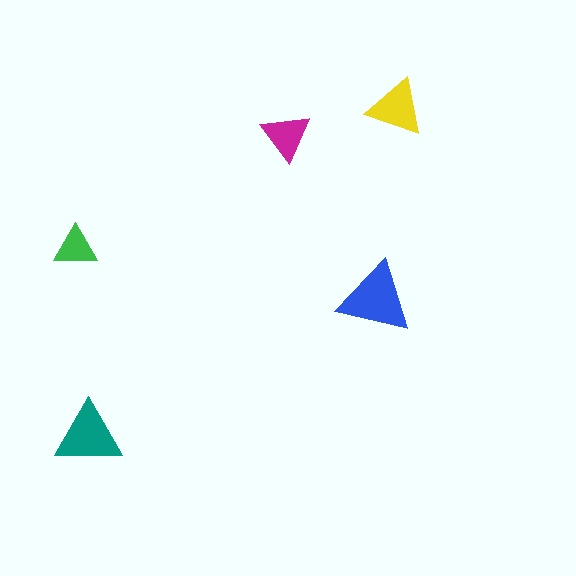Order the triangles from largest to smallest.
the blue one, the teal one, the yellow one, the magenta one, the green one.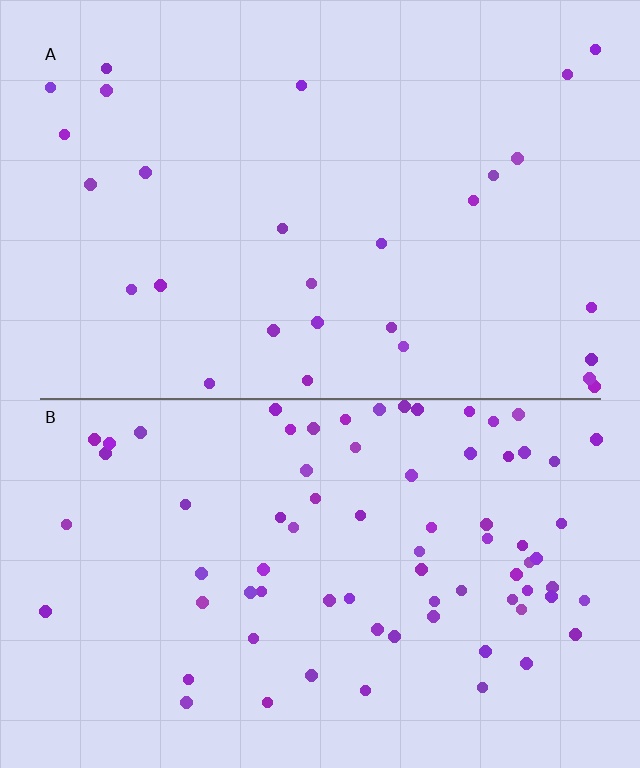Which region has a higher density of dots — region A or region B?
B (the bottom).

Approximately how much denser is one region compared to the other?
Approximately 2.7× — region B over region A.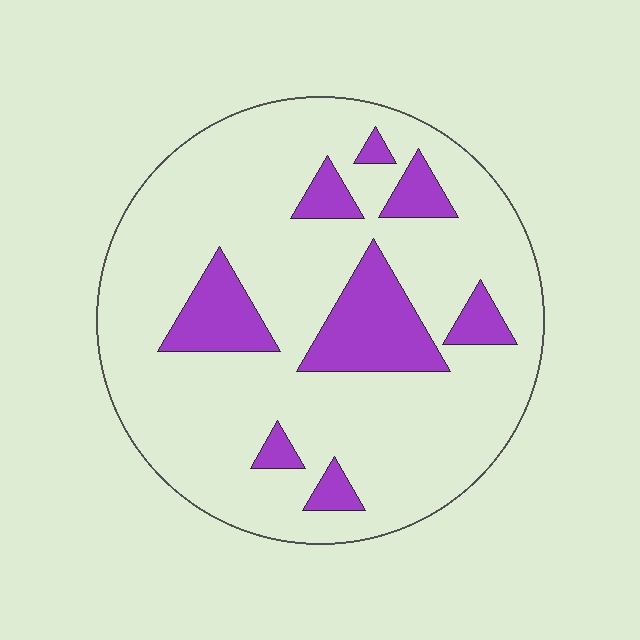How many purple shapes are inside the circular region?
8.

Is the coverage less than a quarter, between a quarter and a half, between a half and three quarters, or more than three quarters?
Less than a quarter.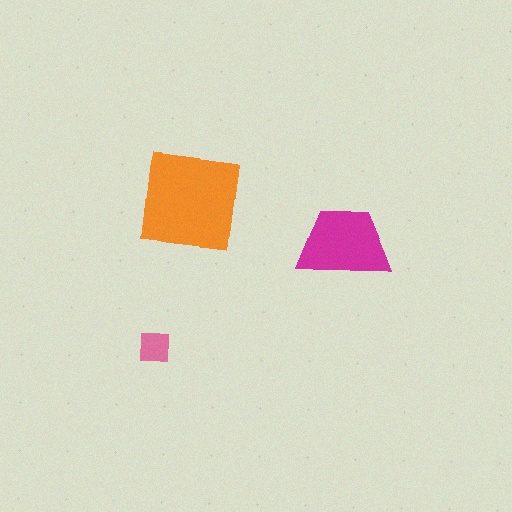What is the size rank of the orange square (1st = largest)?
1st.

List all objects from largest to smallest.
The orange square, the magenta trapezoid, the pink square.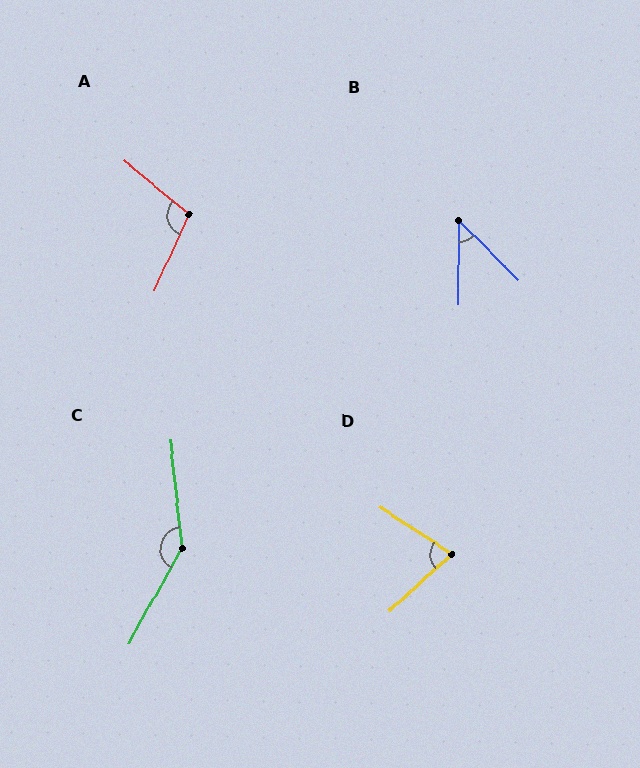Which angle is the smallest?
B, at approximately 45 degrees.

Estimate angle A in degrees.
Approximately 105 degrees.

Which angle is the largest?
C, at approximately 145 degrees.